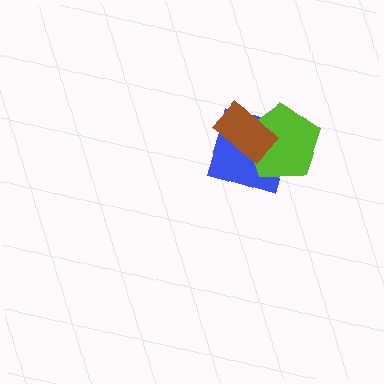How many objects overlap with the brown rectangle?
2 objects overlap with the brown rectangle.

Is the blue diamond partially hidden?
Yes, it is partially covered by another shape.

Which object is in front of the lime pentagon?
The brown rectangle is in front of the lime pentagon.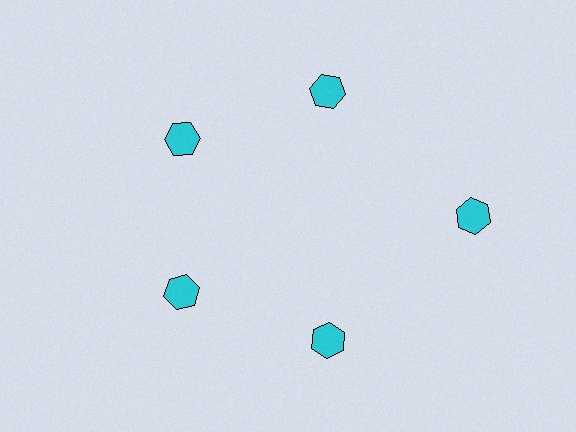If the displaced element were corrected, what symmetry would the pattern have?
It would have 5-fold rotational symmetry — the pattern would map onto itself every 72 degrees.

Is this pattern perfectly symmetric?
No. The 5 cyan hexagons are arranged in a ring, but one element near the 3 o'clock position is pushed outward from the center, breaking the 5-fold rotational symmetry.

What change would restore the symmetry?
The symmetry would be restored by moving it inward, back onto the ring so that all 5 hexagons sit at equal angles and equal distance from the center.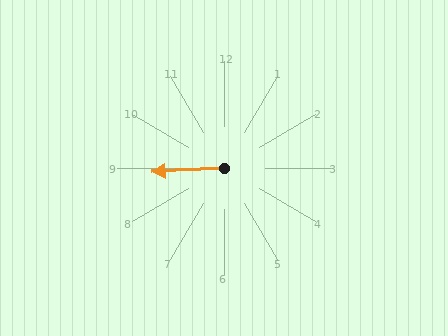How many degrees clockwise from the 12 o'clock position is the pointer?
Approximately 267 degrees.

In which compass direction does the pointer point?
West.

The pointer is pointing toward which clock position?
Roughly 9 o'clock.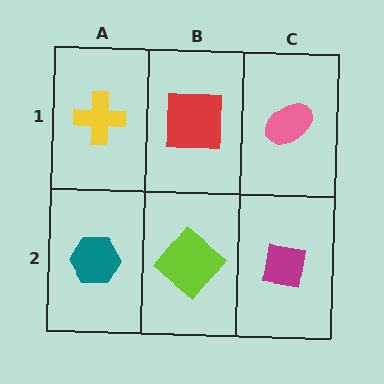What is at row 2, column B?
A lime diamond.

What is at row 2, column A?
A teal hexagon.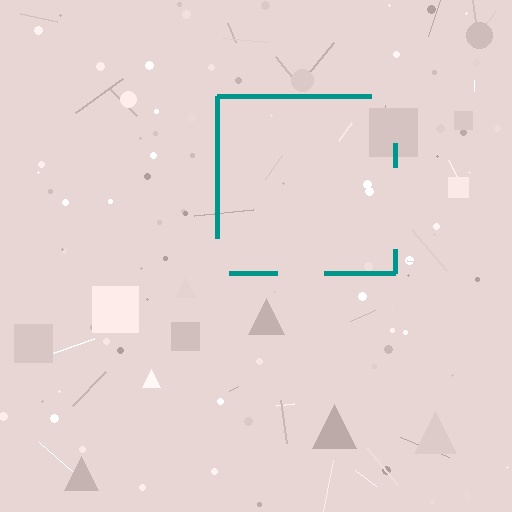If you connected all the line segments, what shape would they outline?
They would outline a square.